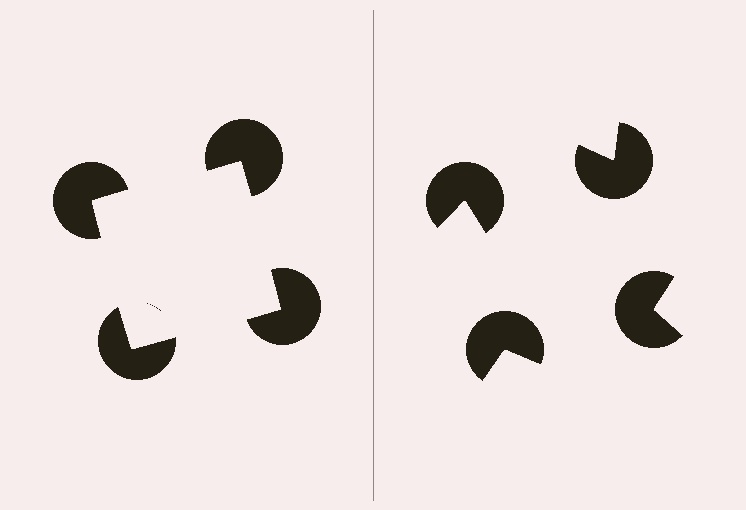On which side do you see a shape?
An illusory square appears on the left side. On the right side the wedge cuts are rotated, so no coherent shape forms.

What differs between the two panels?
The pac-man discs are positioned identically on both sides; only the wedge orientations differ. On the left they align to a square; on the right they are misaligned.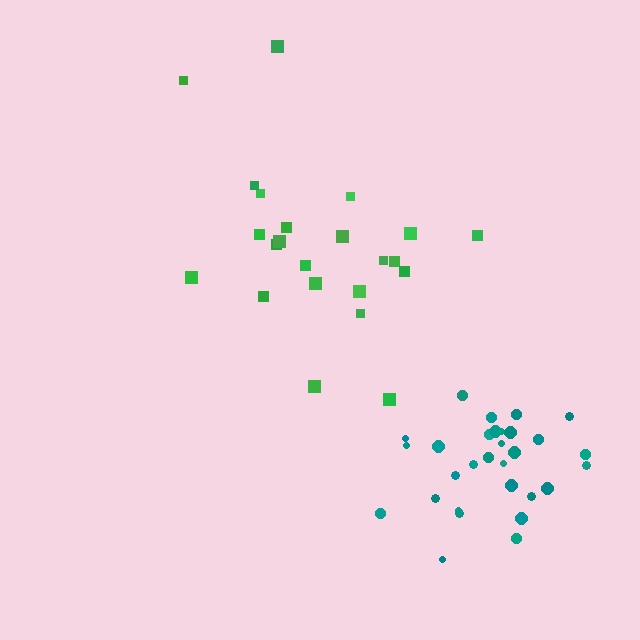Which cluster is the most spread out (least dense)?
Green.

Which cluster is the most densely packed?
Teal.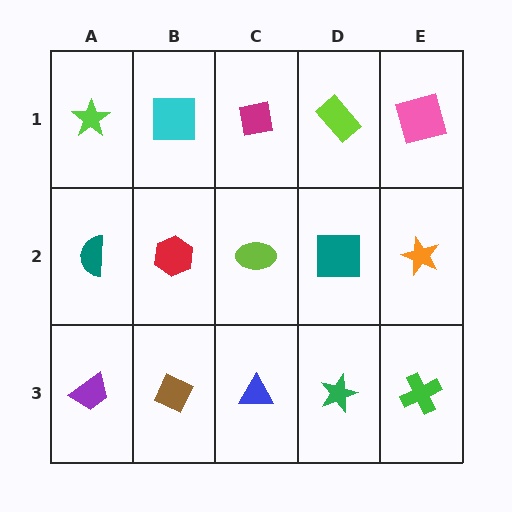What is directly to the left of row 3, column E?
A green star.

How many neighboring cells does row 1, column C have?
3.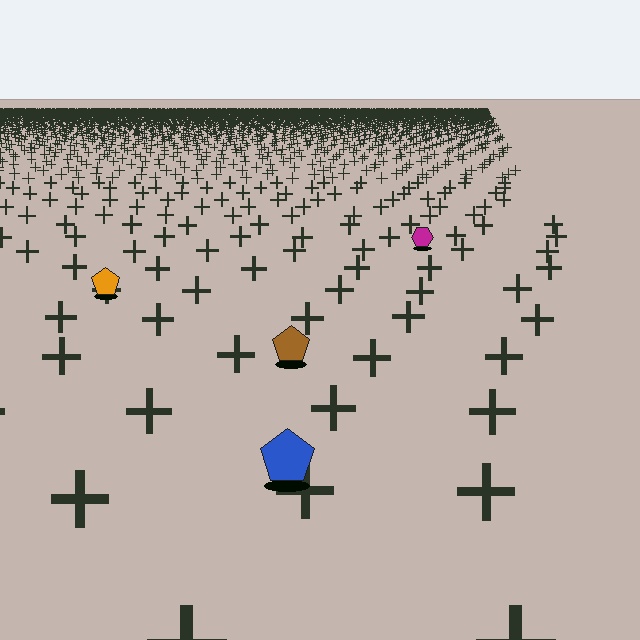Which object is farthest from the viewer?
The magenta hexagon is farthest from the viewer. It appears smaller and the ground texture around it is denser.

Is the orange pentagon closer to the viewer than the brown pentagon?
No. The brown pentagon is closer — you can tell from the texture gradient: the ground texture is coarser near it.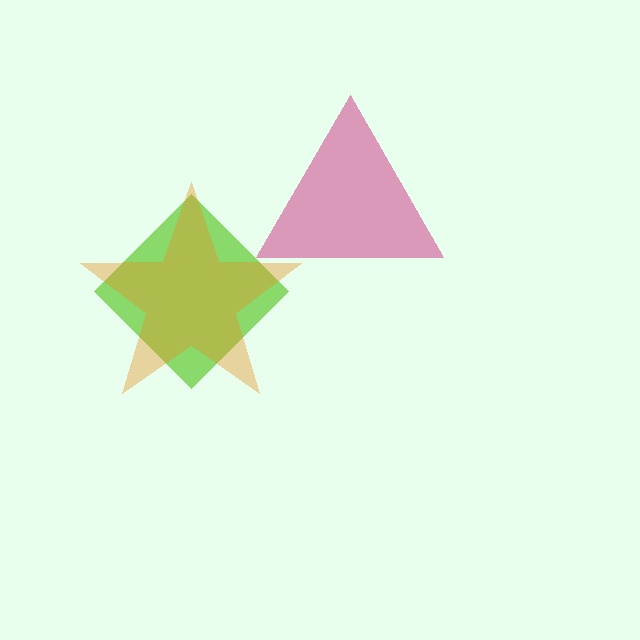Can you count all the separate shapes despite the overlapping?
Yes, there are 3 separate shapes.